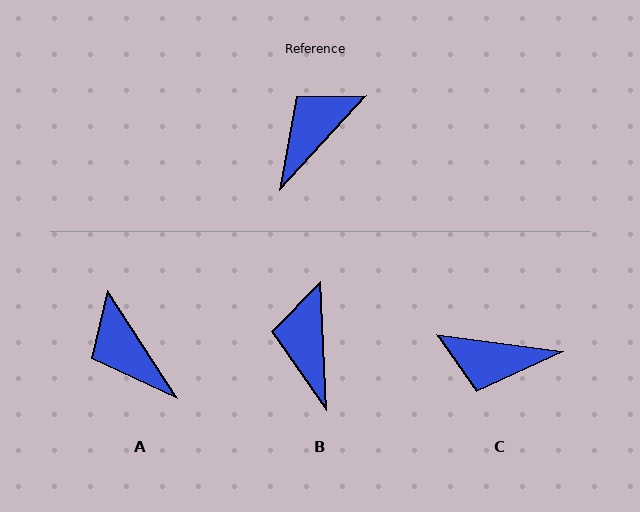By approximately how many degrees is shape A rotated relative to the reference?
Approximately 76 degrees counter-clockwise.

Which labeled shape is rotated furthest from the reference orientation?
C, about 125 degrees away.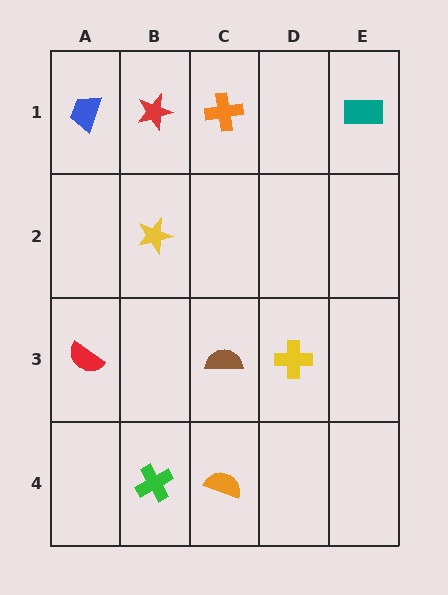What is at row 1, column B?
A red star.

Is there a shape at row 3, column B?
No, that cell is empty.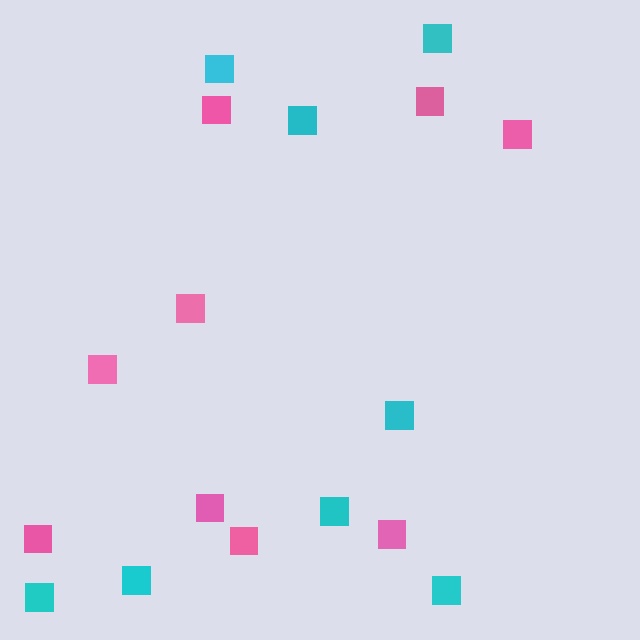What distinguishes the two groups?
There are 2 groups: one group of cyan squares (8) and one group of pink squares (9).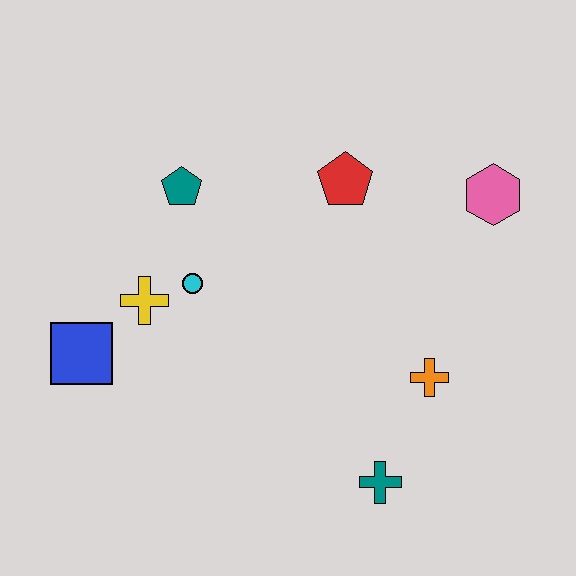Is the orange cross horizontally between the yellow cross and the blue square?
No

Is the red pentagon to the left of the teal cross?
Yes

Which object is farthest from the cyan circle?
The pink hexagon is farthest from the cyan circle.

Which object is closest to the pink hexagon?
The red pentagon is closest to the pink hexagon.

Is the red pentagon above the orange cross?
Yes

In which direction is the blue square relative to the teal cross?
The blue square is to the left of the teal cross.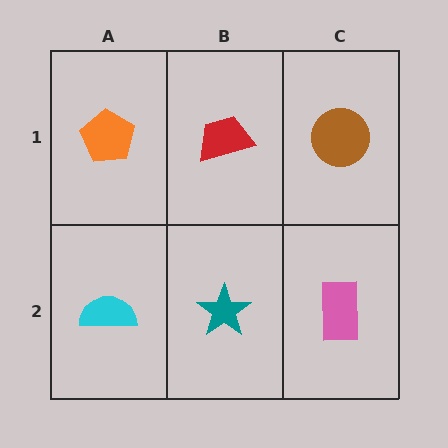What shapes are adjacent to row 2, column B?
A red trapezoid (row 1, column B), a cyan semicircle (row 2, column A), a pink rectangle (row 2, column C).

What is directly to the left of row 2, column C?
A teal star.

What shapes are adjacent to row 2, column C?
A brown circle (row 1, column C), a teal star (row 2, column B).